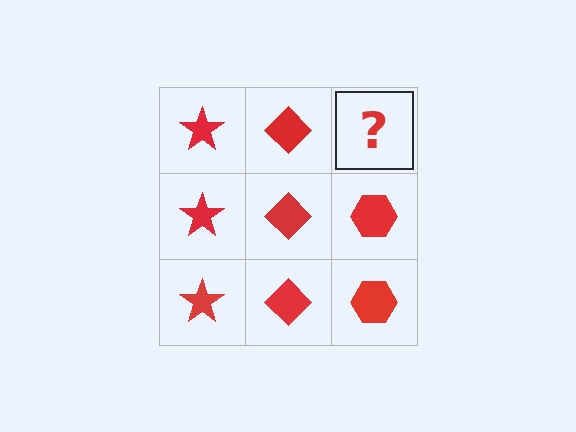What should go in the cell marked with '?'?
The missing cell should contain a red hexagon.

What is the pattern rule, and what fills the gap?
The rule is that each column has a consistent shape. The gap should be filled with a red hexagon.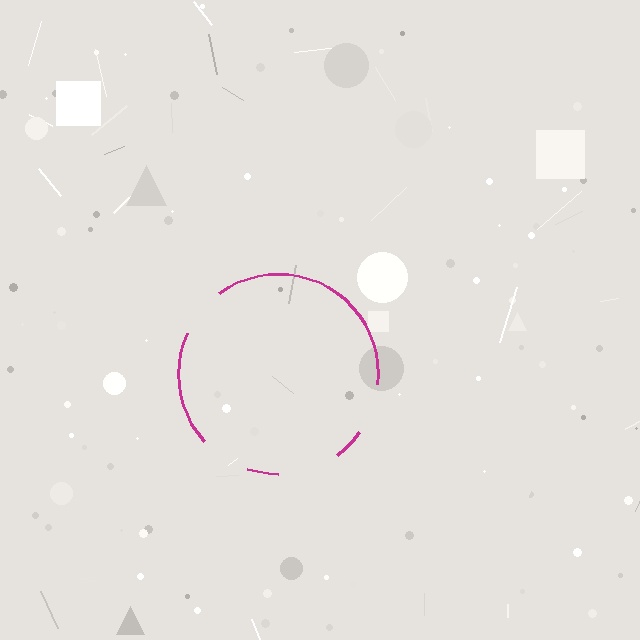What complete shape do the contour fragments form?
The contour fragments form a circle.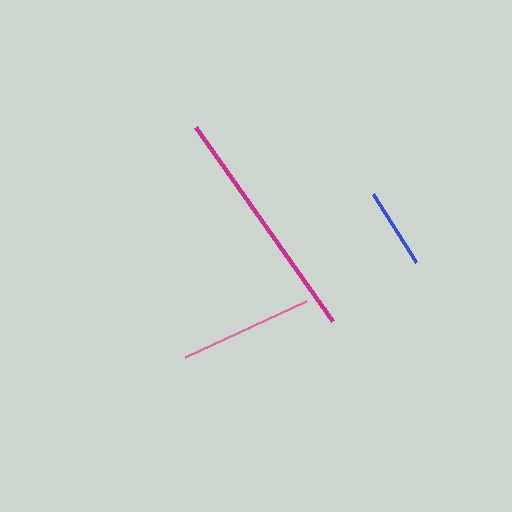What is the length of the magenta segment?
The magenta segment is approximately 237 pixels long.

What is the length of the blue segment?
The blue segment is approximately 81 pixels long.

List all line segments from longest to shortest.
From longest to shortest: magenta, pink, blue.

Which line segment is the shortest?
The blue line is the shortest at approximately 81 pixels.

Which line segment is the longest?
The magenta line is the longest at approximately 237 pixels.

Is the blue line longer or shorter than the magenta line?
The magenta line is longer than the blue line.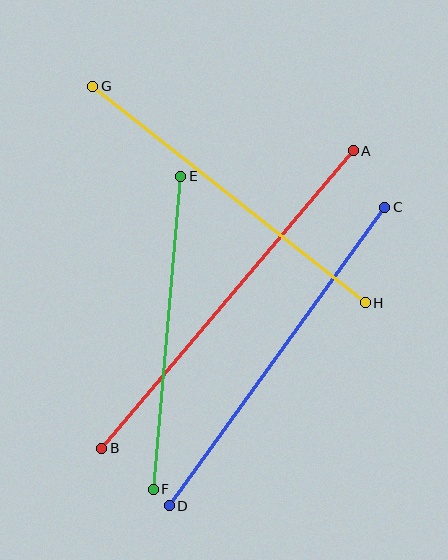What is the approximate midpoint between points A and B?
The midpoint is at approximately (228, 300) pixels.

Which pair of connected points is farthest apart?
Points A and B are farthest apart.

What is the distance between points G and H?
The distance is approximately 348 pixels.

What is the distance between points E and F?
The distance is approximately 315 pixels.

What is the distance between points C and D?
The distance is approximately 368 pixels.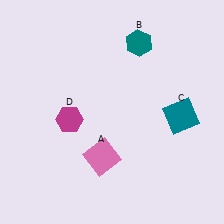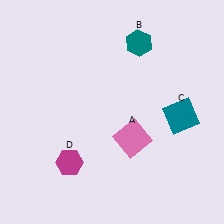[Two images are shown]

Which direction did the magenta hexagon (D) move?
The magenta hexagon (D) moved down.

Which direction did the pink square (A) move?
The pink square (A) moved right.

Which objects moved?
The objects that moved are: the pink square (A), the magenta hexagon (D).